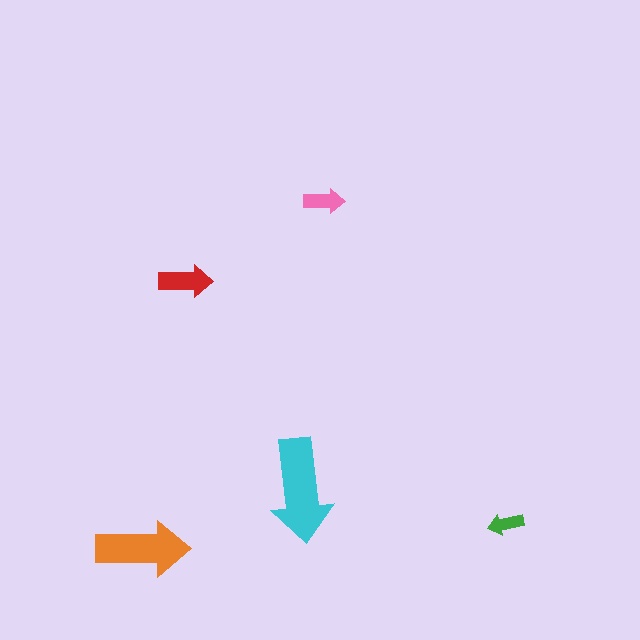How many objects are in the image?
There are 5 objects in the image.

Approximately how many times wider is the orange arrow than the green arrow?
About 2.5 times wider.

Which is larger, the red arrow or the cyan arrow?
The cyan one.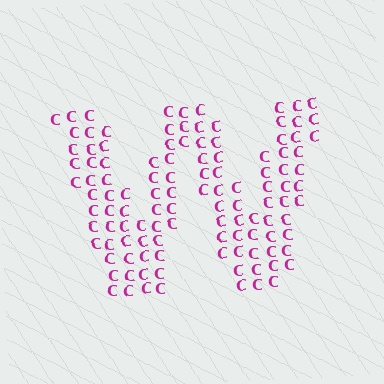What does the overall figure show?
The overall figure shows the letter W.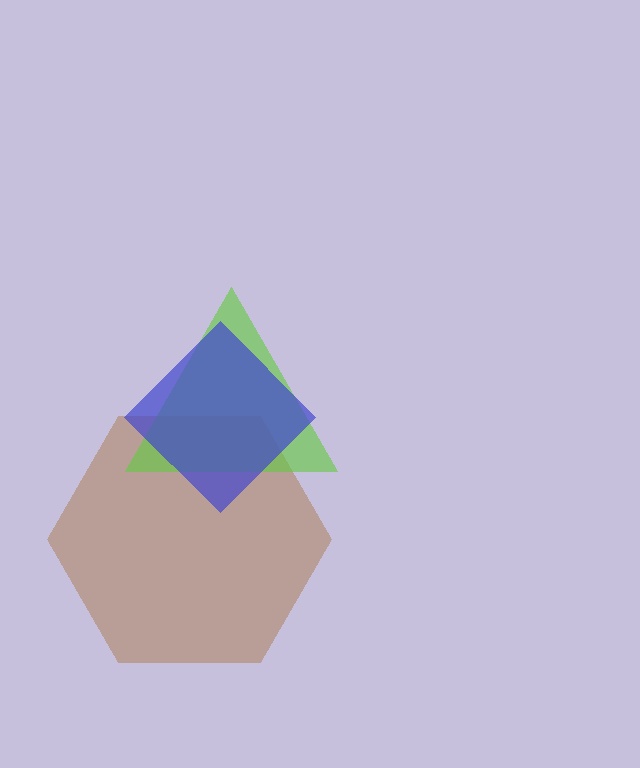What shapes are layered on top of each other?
The layered shapes are: a brown hexagon, a lime triangle, a blue diamond.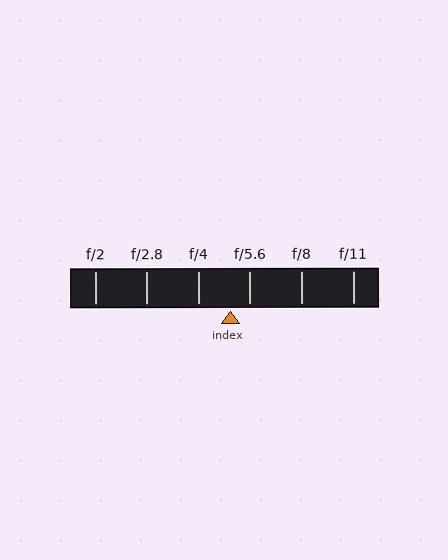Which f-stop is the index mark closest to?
The index mark is closest to f/5.6.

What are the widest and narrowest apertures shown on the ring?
The widest aperture shown is f/2 and the narrowest is f/11.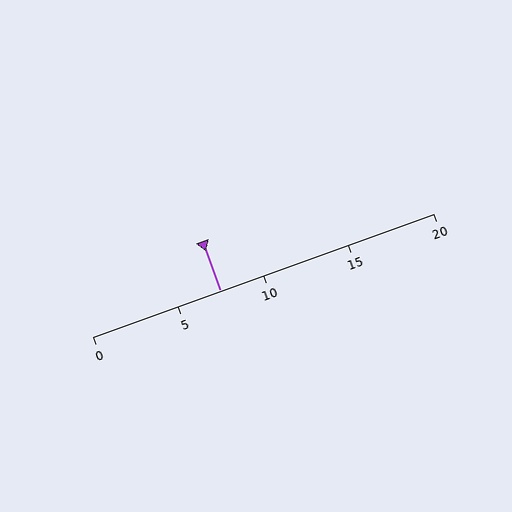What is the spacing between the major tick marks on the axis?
The major ticks are spaced 5 apart.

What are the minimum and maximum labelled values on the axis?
The axis runs from 0 to 20.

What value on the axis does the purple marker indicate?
The marker indicates approximately 7.5.